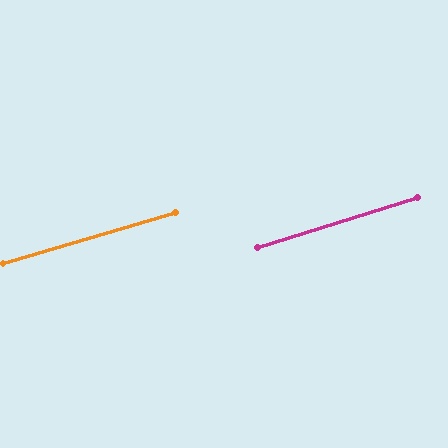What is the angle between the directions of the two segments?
Approximately 1 degree.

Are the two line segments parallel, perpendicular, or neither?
Parallel — their directions differ by only 1.0°.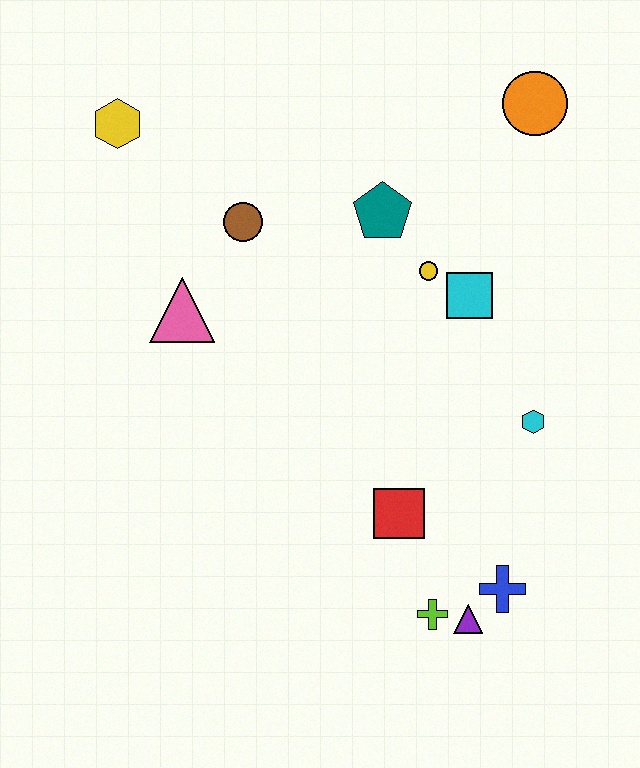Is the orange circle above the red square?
Yes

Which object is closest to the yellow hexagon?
The brown circle is closest to the yellow hexagon.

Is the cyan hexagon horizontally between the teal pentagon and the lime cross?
No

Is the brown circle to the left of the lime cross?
Yes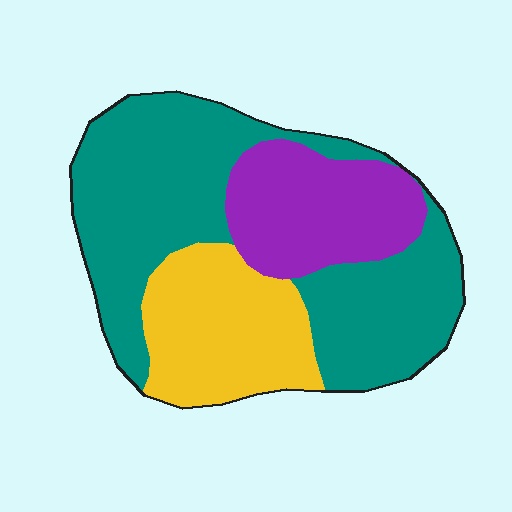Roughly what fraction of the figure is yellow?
Yellow takes up about one quarter (1/4) of the figure.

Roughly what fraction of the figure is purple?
Purple covers roughly 20% of the figure.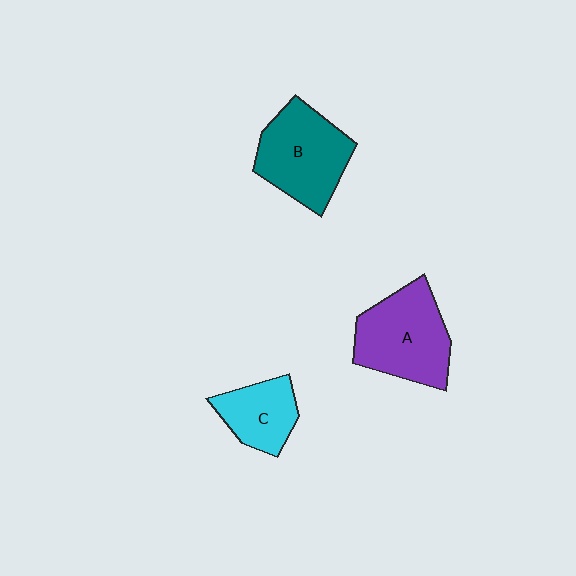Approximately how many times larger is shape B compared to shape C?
Approximately 1.6 times.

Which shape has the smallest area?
Shape C (cyan).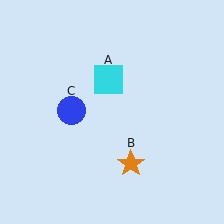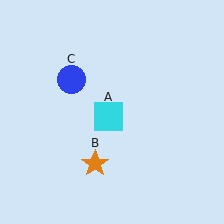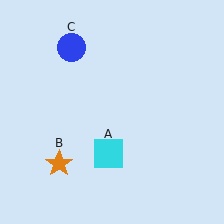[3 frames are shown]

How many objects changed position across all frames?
3 objects changed position: cyan square (object A), orange star (object B), blue circle (object C).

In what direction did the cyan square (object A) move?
The cyan square (object A) moved down.